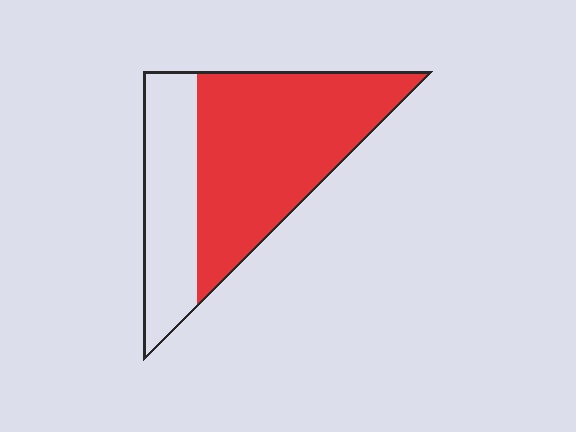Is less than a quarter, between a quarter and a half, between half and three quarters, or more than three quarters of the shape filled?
Between half and three quarters.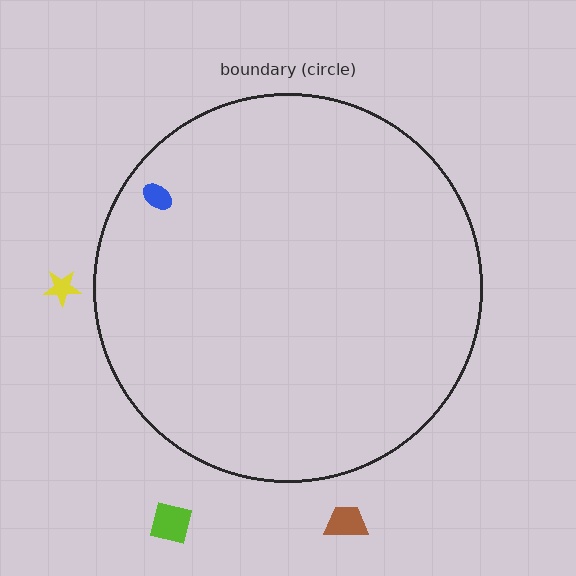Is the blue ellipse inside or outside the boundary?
Inside.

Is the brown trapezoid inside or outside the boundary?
Outside.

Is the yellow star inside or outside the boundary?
Outside.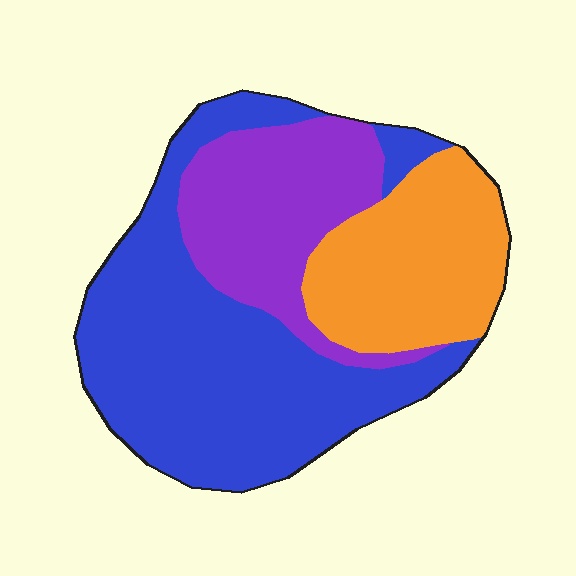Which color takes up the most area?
Blue, at roughly 50%.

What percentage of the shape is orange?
Orange takes up about one quarter (1/4) of the shape.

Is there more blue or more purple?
Blue.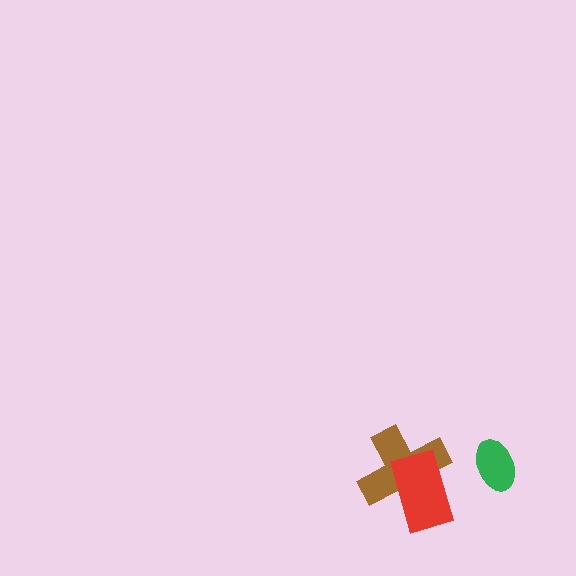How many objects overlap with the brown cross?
1 object overlaps with the brown cross.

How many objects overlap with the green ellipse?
0 objects overlap with the green ellipse.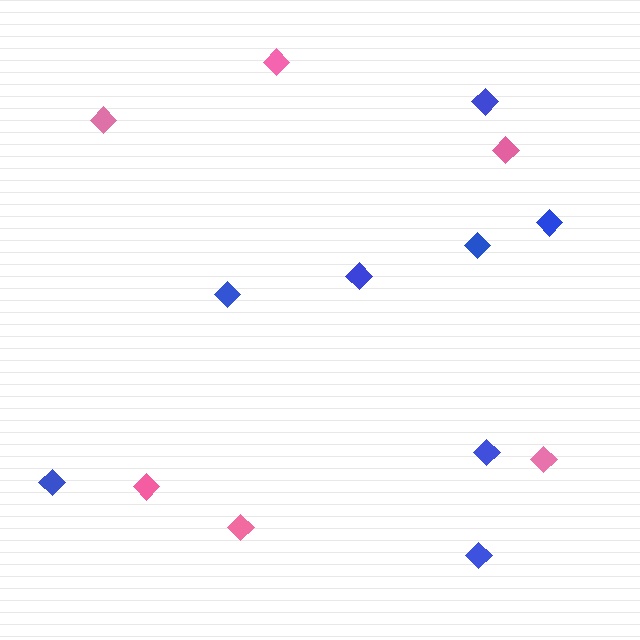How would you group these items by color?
There are 2 groups: one group of blue diamonds (8) and one group of pink diamonds (6).